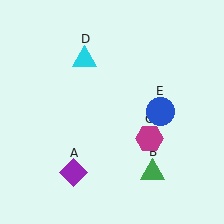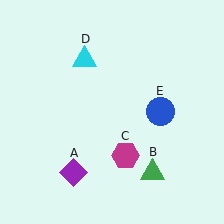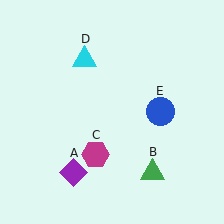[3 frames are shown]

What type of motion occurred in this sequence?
The magenta hexagon (object C) rotated clockwise around the center of the scene.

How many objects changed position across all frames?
1 object changed position: magenta hexagon (object C).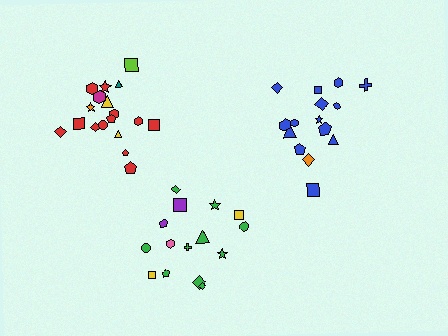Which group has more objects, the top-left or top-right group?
The top-left group.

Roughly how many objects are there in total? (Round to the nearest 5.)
Roughly 50 objects in total.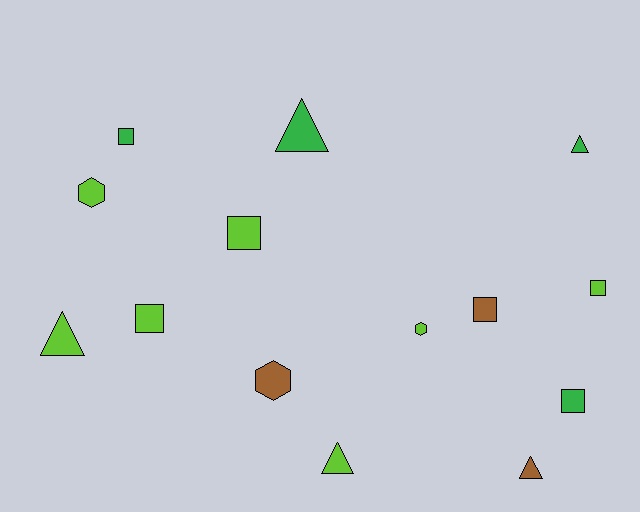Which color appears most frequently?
Lime, with 7 objects.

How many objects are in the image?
There are 14 objects.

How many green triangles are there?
There are 2 green triangles.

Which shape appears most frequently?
Square, with 6 objects.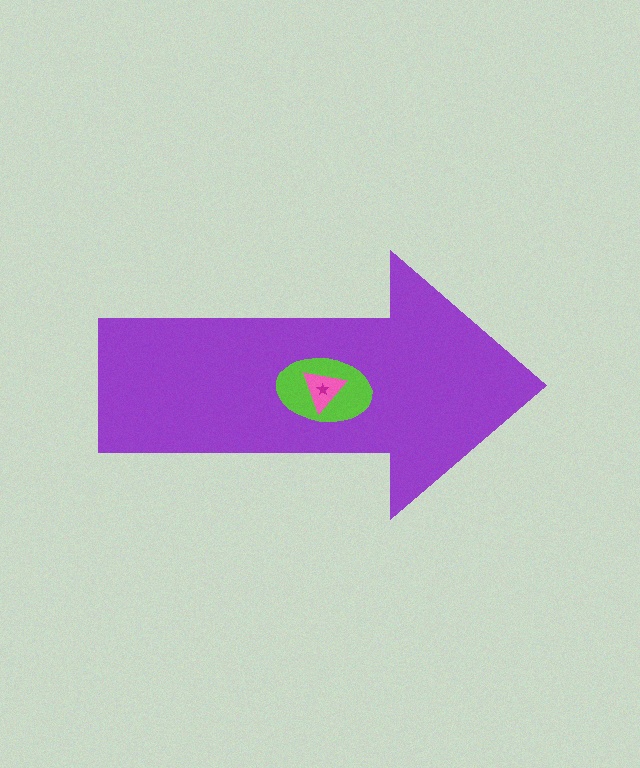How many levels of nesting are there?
4.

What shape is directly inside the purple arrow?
The lime ellipse.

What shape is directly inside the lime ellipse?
The pink triangle.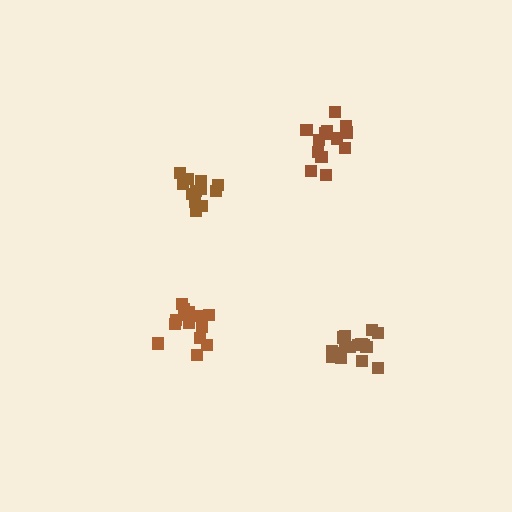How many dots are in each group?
Group 1: 16 dots, Group 2: 12 dots, Group 3: 14 dots, Group 4: 13 dots (55 total).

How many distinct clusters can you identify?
There are 4 distinct clusters.